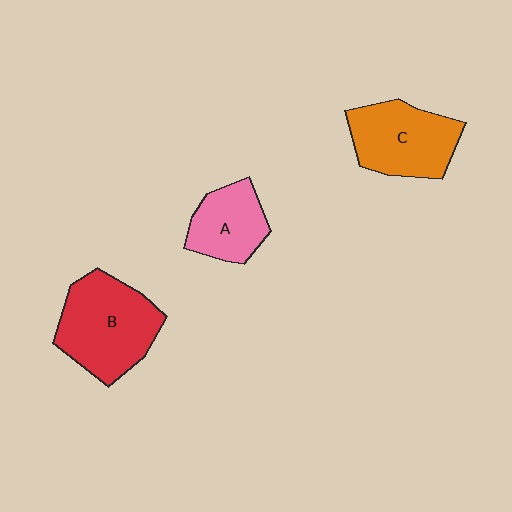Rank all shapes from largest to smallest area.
From largest to smallest: B (red), C (orange), A (pink).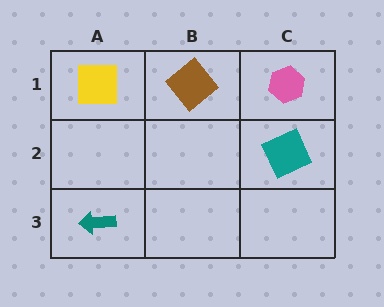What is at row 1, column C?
A pink hexagon.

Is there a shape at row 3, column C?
No, that cell is empty.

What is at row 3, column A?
A teal arrow.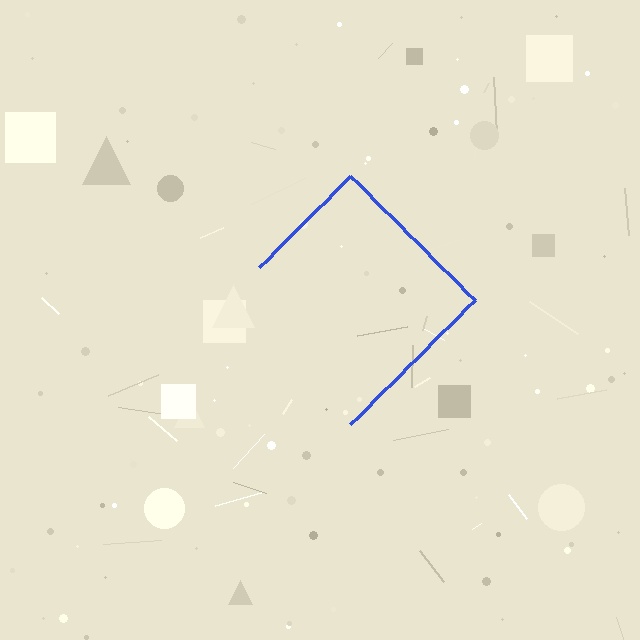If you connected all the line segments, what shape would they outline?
They would outline a diamond.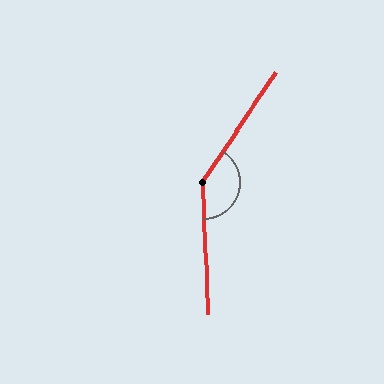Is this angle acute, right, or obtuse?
It is obtuse.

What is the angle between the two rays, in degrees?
Approximately 144 degrees.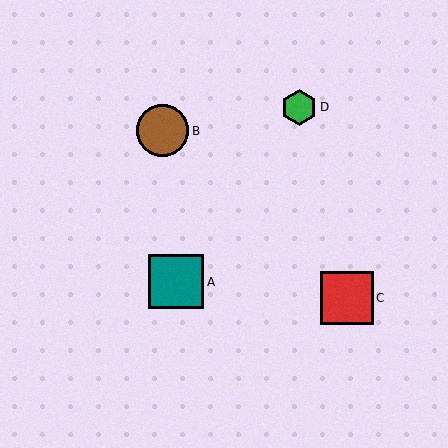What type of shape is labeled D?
Shape D is a green hexagon.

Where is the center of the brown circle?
The center of the brown circle is at (163, 131).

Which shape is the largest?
The teal square (labeled A) is the largest.